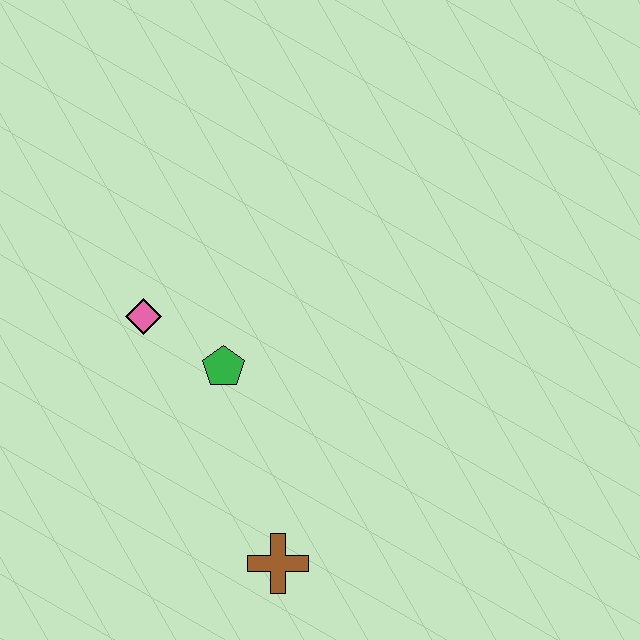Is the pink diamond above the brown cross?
Yes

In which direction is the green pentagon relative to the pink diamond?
The green pentagon is to the right of the pink diamond.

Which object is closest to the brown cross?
The green pentagon is closest to the brown cross.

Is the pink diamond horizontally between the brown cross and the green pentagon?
No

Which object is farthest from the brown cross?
The pink diamond is farthest from the brown cross.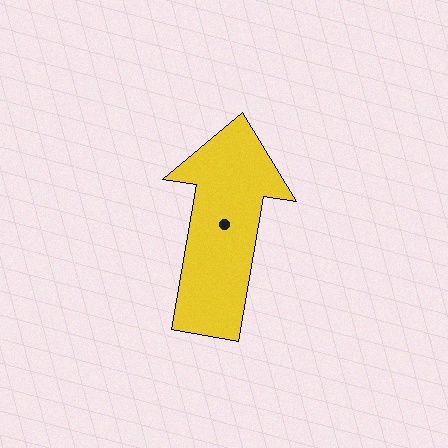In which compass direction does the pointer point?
North.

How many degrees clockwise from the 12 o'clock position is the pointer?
Approximately 10 degrees.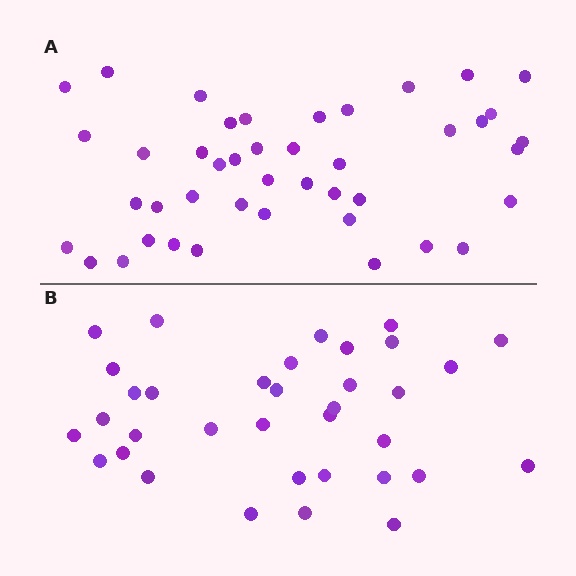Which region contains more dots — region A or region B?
Region A (the top region) has more dots.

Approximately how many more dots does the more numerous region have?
Region A has roughly 8 or so more dots than region B.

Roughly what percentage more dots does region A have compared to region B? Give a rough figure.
About 25% more.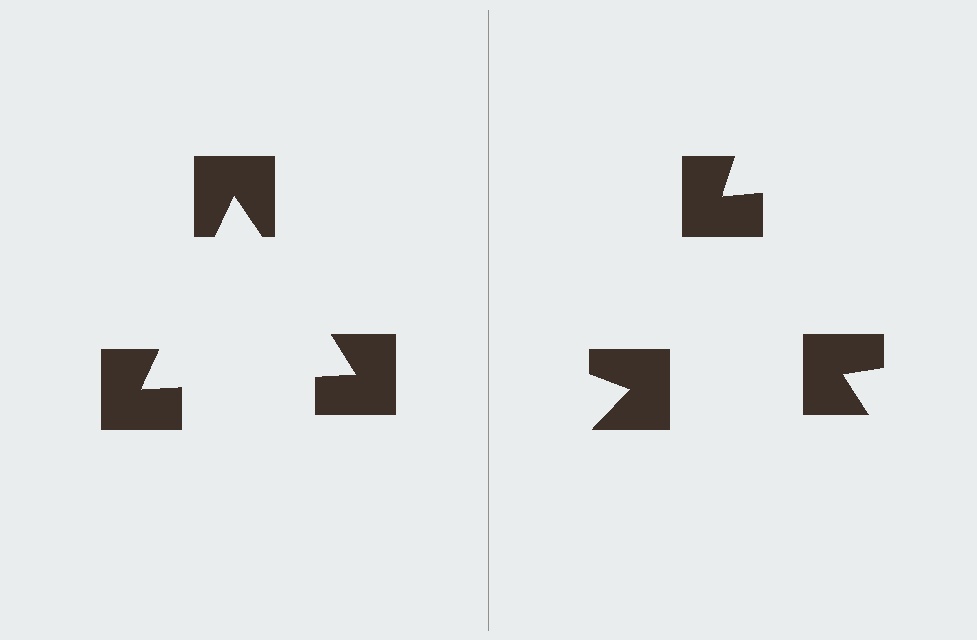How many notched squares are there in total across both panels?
6 — 3 on each side.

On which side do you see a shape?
An illusory triangle appears on the left side. On the right side the wedge cuts are rotated, so no coherent shape forms.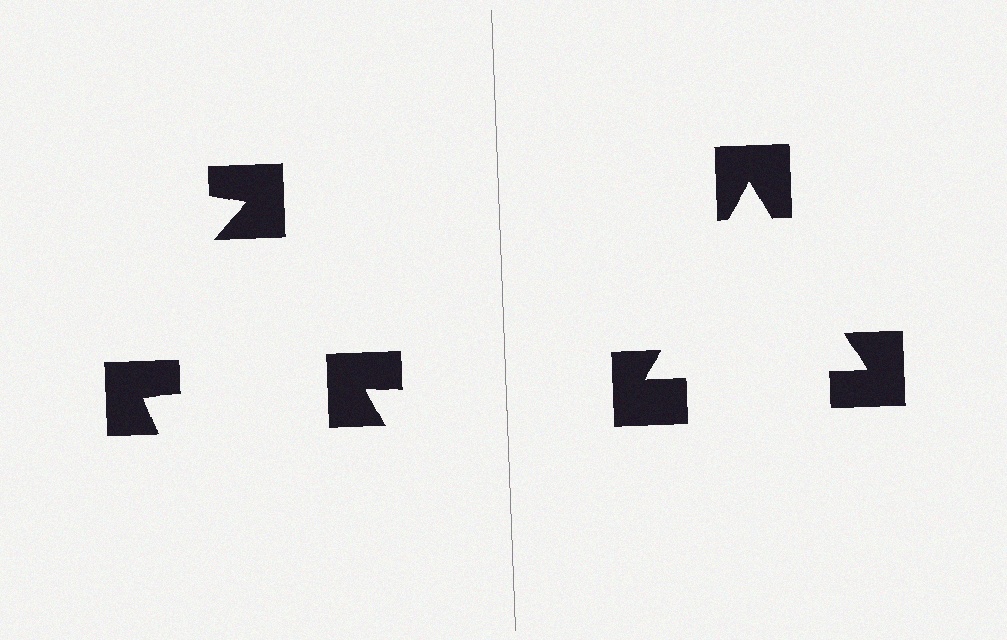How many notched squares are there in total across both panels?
6 — 3 on each side.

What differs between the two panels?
The notched squares are positioned identically on both sides; only the wedge orientations differ. On the right they align to a triangle; on the left they are misaligned.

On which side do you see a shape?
An illusory triangle appears on the right side. On the left side the wedge cuts are rotated, so no coherent shape forms.